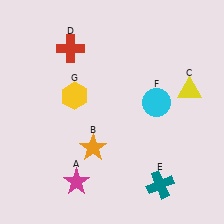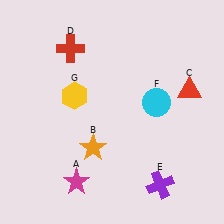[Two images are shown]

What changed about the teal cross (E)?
In Image 1, E is teal. In Image 2, it changed to purple.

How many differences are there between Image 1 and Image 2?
There are 2 differences between the two images.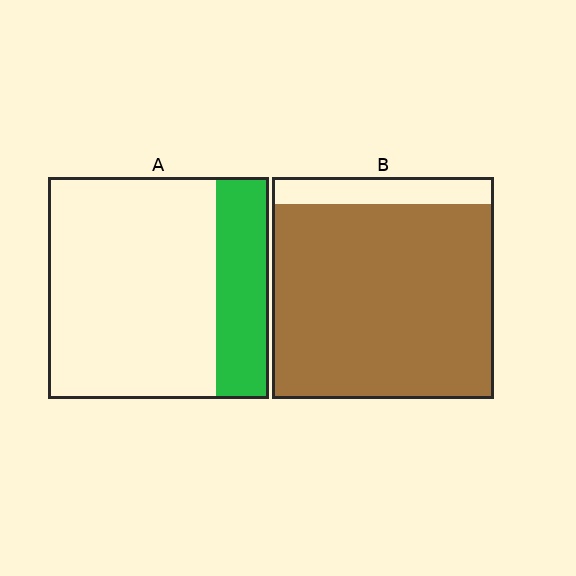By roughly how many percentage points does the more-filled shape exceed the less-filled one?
By roughly 65 percentage points (B over A).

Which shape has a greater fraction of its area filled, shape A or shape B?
Shape B.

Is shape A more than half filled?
No.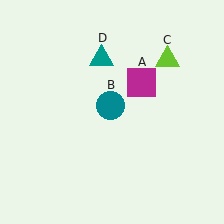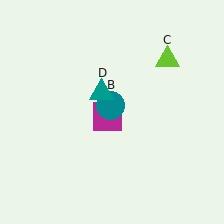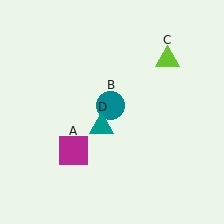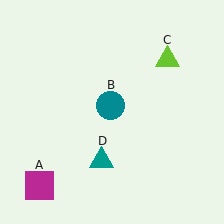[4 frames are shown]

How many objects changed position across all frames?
2 objects changed position: magenta square (object A), teal triangle (object D).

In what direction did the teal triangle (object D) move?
The teal triangle (object D) moved down.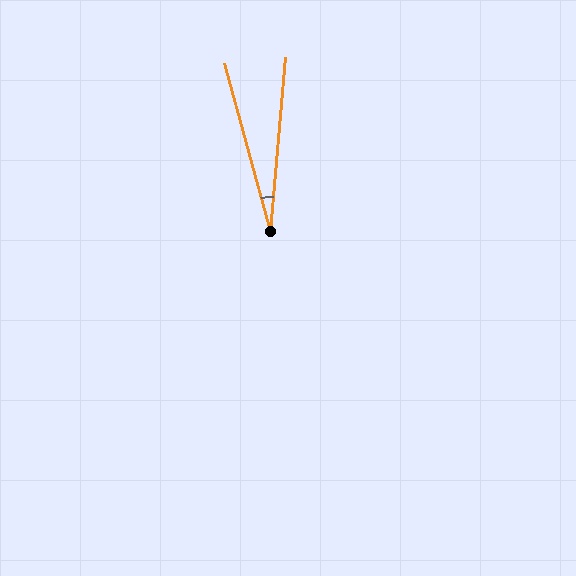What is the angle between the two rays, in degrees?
Approximately 20 degrees.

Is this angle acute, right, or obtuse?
It is acute.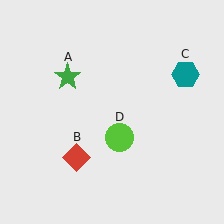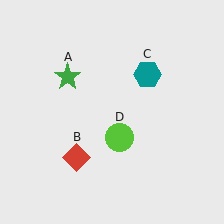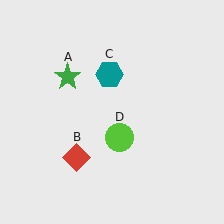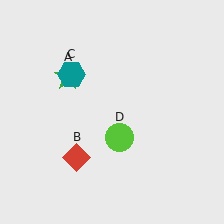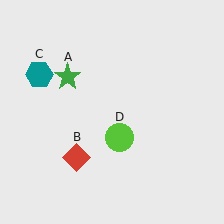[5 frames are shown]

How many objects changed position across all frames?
1 object changed position: teal hexagon (object C).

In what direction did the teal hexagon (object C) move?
The teal hexagon (object C) moved left.